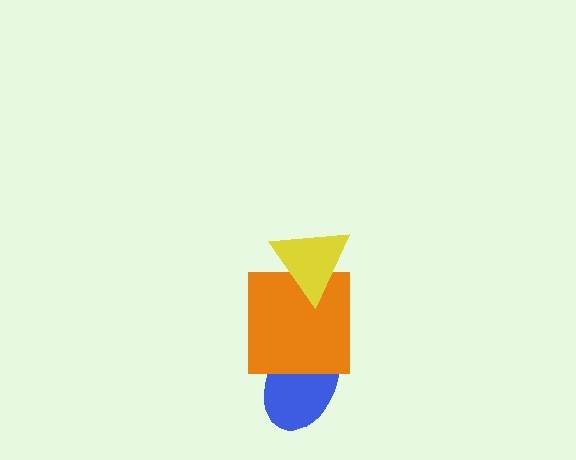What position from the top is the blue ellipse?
The blue ellipse is 3rd from the top.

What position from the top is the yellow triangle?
The yellow triangle is 1st from the top.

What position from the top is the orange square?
The orange square is 2nd from the top.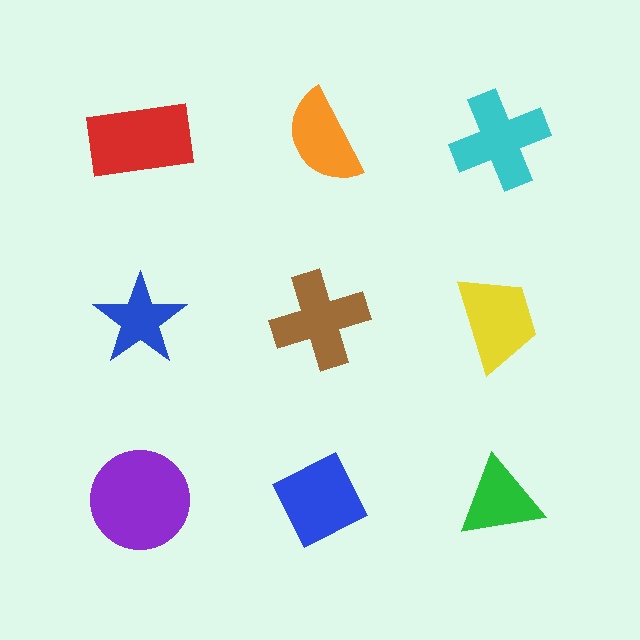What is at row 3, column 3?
A green triangle.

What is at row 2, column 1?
A blue star.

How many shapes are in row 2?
3 shapes.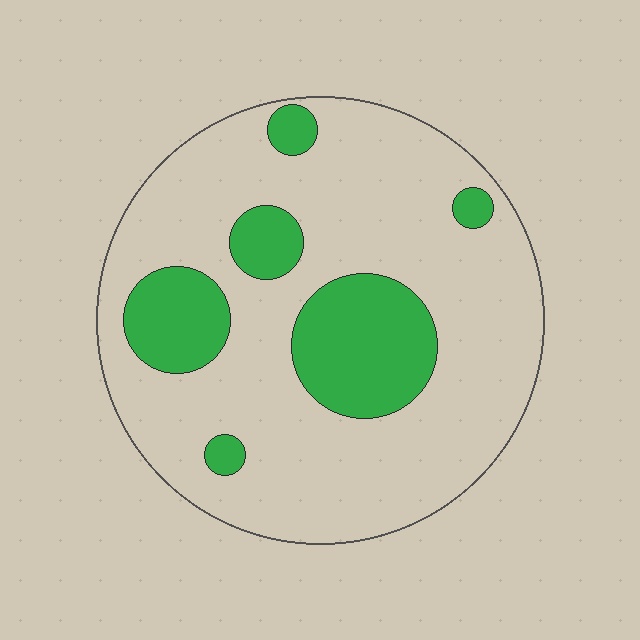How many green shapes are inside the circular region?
6.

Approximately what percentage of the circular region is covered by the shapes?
Approximately 20%.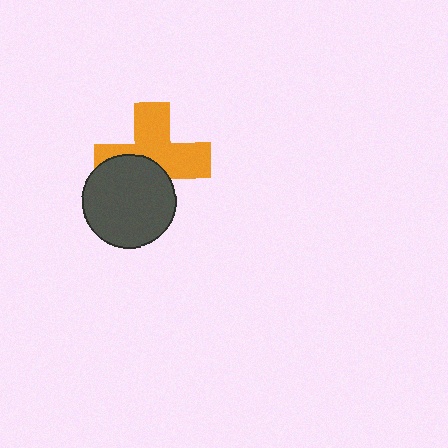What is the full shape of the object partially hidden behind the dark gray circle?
The partially hidden object is an orange cross.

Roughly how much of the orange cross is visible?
About half of it is visible (roughly 59%).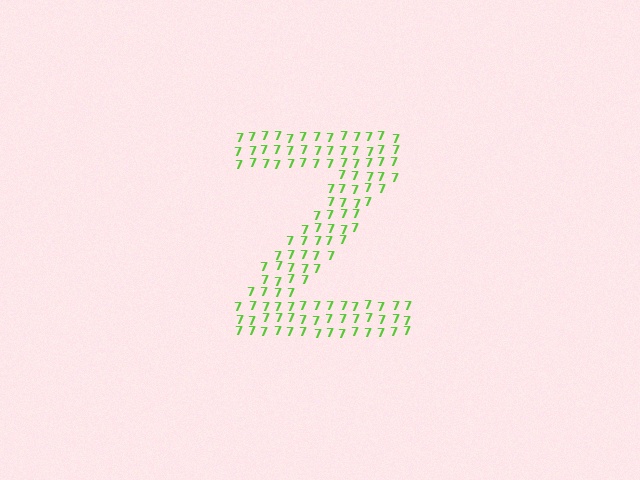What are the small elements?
The small elements are digit 7's.